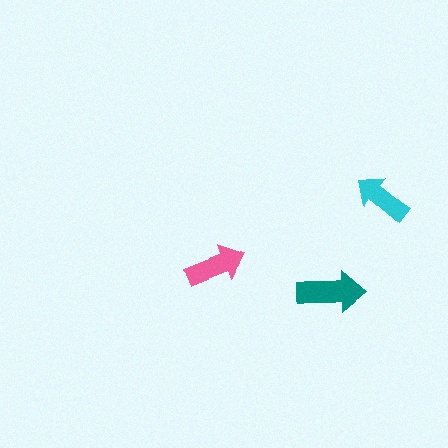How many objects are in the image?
There are 3 objects in the image.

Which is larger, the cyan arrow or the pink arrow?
The pink one.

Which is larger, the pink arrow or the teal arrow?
The teal one.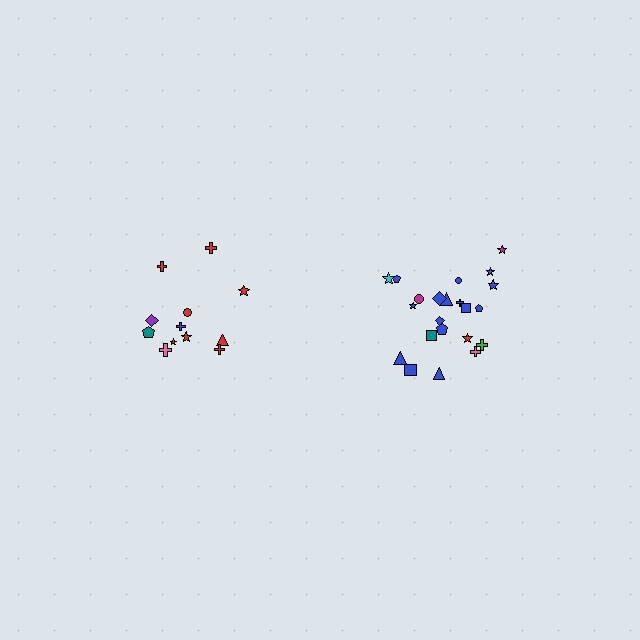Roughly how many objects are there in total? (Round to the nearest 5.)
Roughly 35 objects in total.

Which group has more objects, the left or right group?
The right group.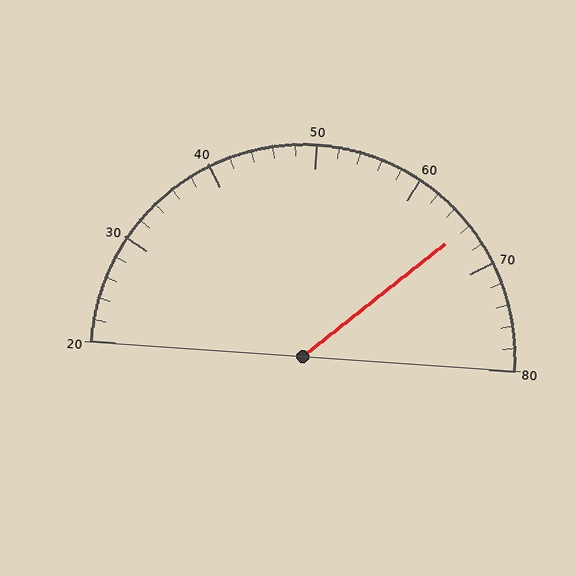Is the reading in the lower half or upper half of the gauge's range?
The reading is in the upper half of the range (20 to 80).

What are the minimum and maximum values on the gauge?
The gauge ranges from 20 to 80.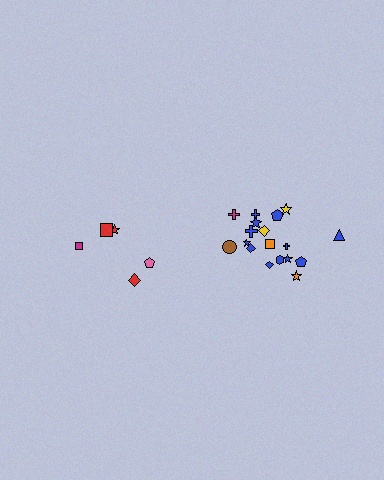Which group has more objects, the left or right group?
The right group.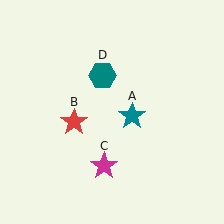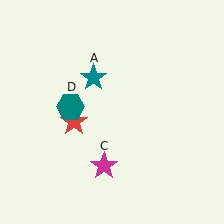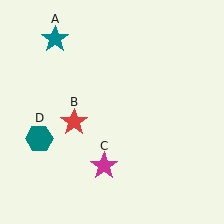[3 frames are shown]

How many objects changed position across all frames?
2 objects changed position: teal star (object A), teal hexagon (object D).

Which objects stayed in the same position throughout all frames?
Red star (object B) and magenta star (object C) remained stationary.